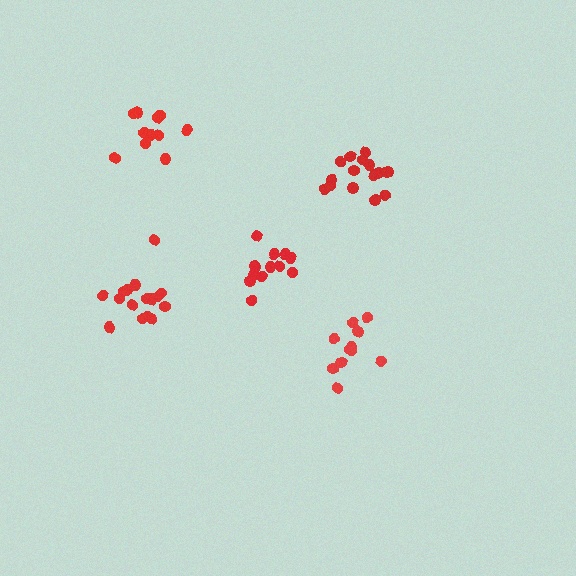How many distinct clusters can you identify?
There are 5 distinct clusters.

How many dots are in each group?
Group 1: 15 dots, Group 2: 11 dots, Group 3: 11 dots, Group 4: 16 dots, Group 5: 12 dots (65 total).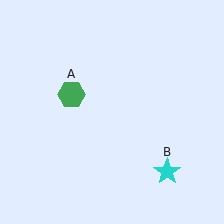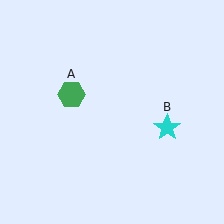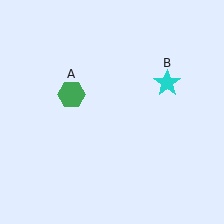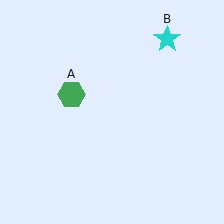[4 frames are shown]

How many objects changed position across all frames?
1 object changed position: cyan star (object B).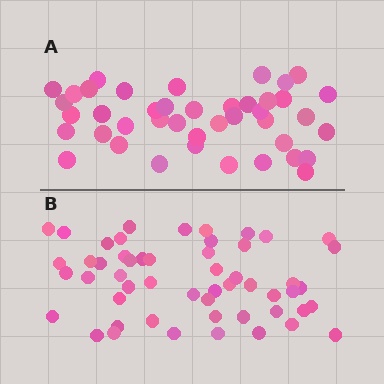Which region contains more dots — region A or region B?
Region B (the bottom region) has more dots.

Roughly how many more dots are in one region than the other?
Region B has roughly 12 or so more dots than region A.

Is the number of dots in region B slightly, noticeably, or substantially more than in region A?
Region B has noticeably more, but not dramatically so. The ratio is roughly 1.3 to 1.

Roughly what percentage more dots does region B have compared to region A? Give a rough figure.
About 25% more.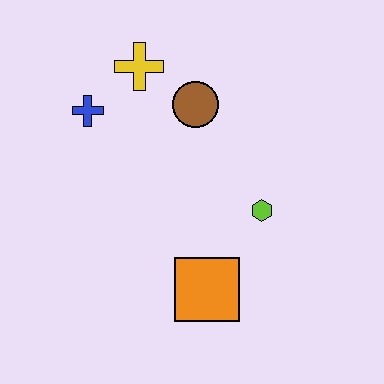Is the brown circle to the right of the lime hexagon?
No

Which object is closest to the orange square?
The lime hexagon is closest to the orange square.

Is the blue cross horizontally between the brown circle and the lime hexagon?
No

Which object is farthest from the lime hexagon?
The blue cross is farthest from the lime hexagon.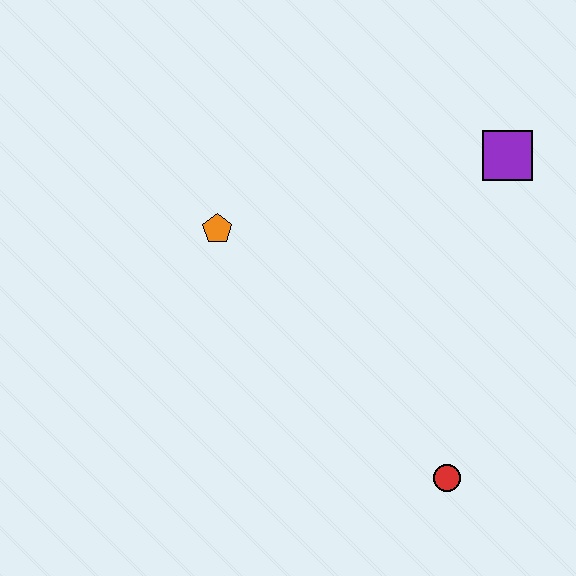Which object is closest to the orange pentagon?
The purple square is closest to the orange pentagon.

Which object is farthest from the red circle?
The orange pentagon is farthest from the red circle.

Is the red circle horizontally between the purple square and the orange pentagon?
Yes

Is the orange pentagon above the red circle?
Yes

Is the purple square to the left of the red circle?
No